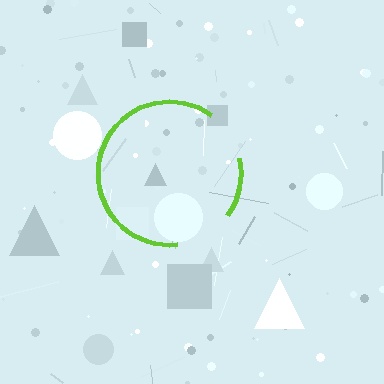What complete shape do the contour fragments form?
The contour fragments form a circle.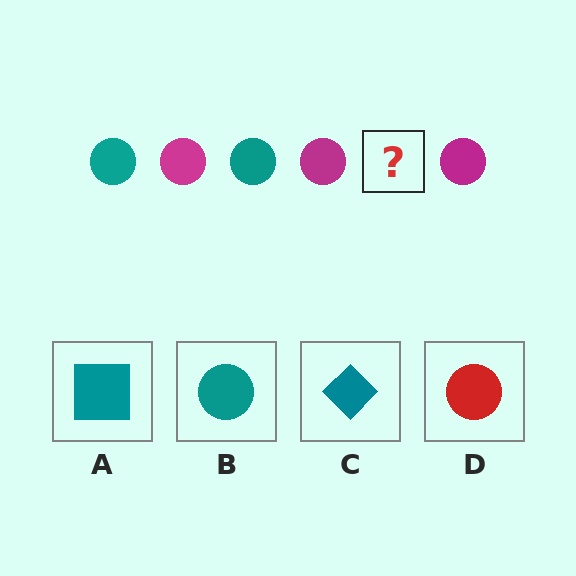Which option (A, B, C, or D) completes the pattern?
B.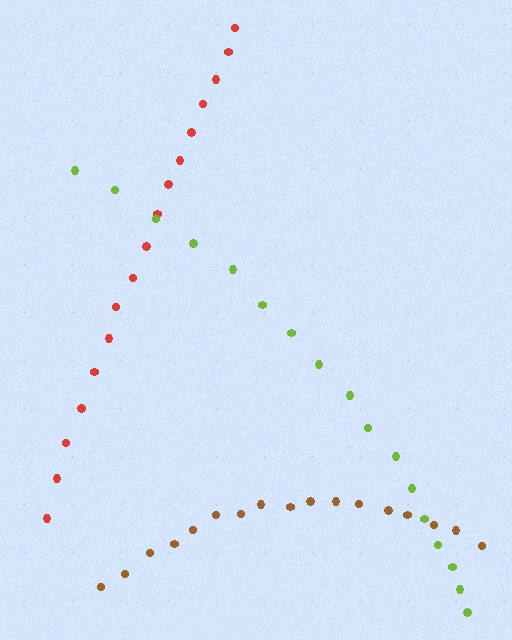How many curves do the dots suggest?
There are 3 distinct paths.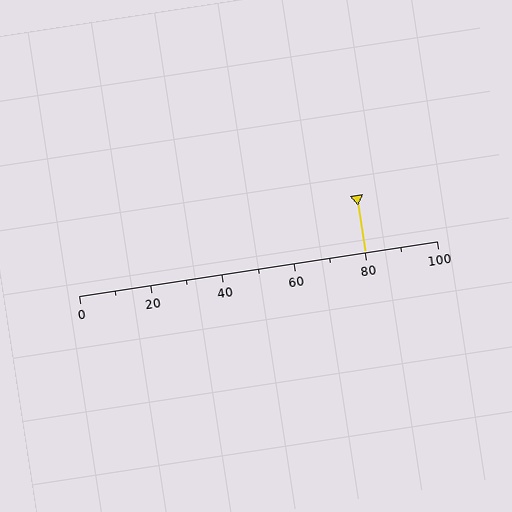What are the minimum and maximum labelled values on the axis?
The axis runs from 0 to 100.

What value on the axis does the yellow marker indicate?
The marker indicates approximately 80.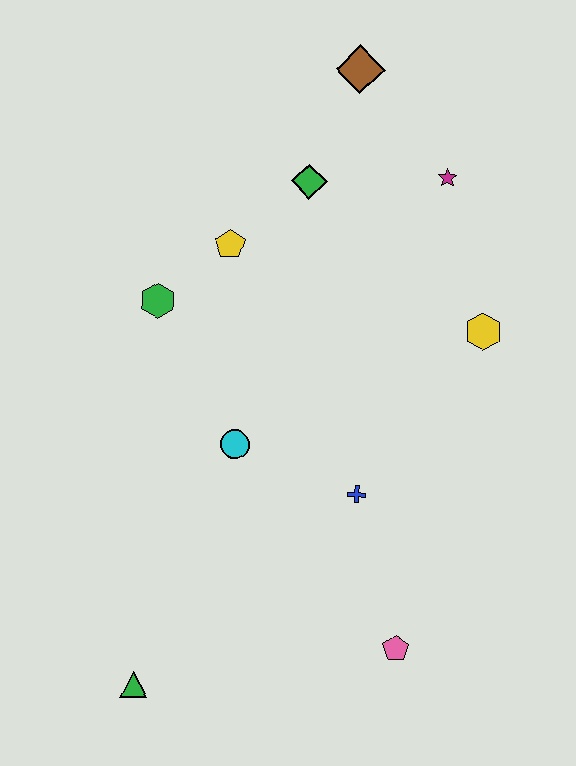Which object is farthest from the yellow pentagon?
The green triangle is farthest from the yellow pentagon.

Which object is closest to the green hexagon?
The yellow pentagon is closest to the green hexagon.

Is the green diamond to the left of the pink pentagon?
Yes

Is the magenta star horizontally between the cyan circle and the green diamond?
No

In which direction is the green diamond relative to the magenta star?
The green diamond is to the left of the magenta star.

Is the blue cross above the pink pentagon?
Yes